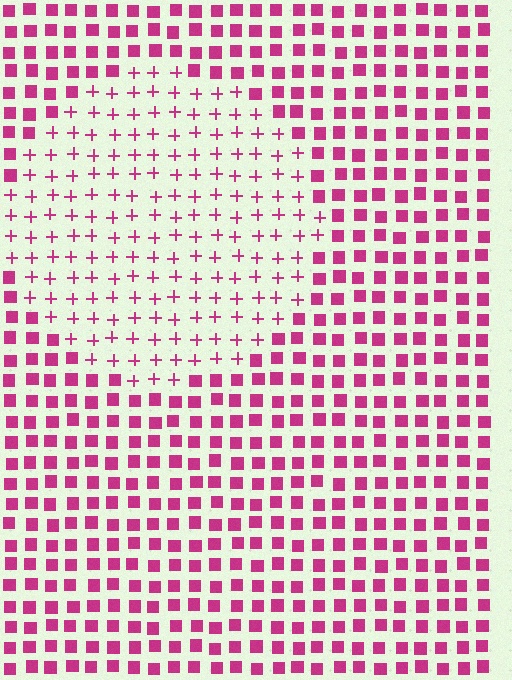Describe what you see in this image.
The image is filled with small magenta elements arranged in a uniform grid. A circle-shaped region contains plus signs, while the surrounding area contains squares. The boundary is defined purely by the change in element shape.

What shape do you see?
I see a circle.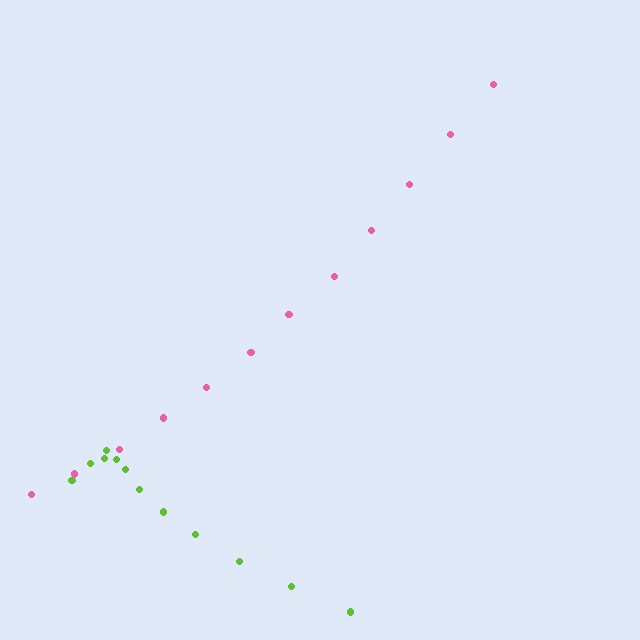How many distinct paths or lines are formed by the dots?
There are 2 distinct paths.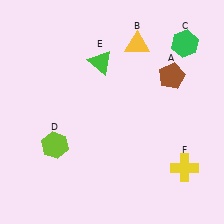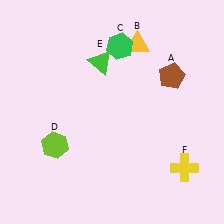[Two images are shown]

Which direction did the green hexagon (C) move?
The green hexagon (C) moved left.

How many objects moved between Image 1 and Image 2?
1 object moved between the two images.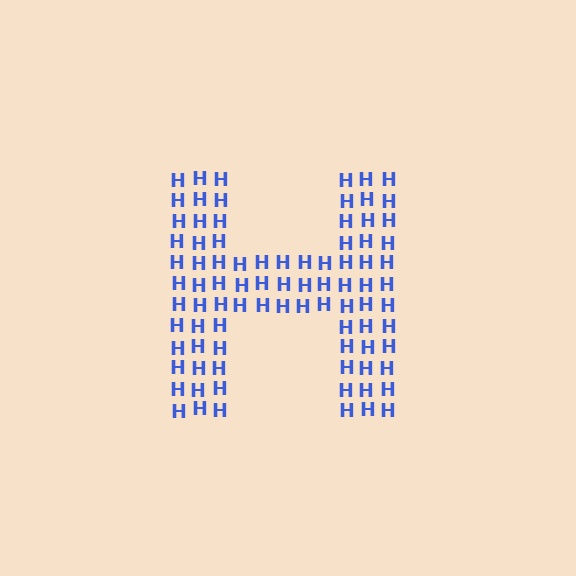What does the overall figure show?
The overall figure shows the letter H.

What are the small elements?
The small elements are letter H's.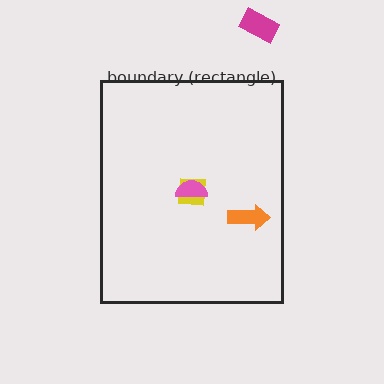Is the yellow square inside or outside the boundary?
Inside.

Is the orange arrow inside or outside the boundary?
Inside.